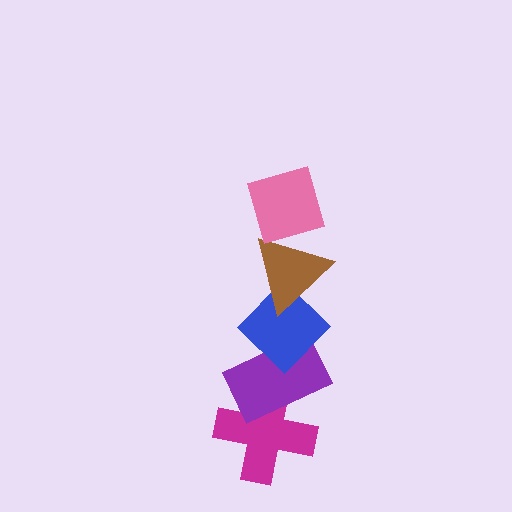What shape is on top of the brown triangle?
The pink diamond is on top of the brown triangle.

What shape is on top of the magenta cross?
The purple rectangle is on top of the magenta cross.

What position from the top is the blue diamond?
The blue diamond is 3rd from the top.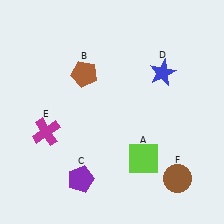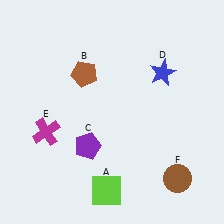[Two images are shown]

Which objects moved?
The objects that moved are: the lime square (A), the purple pentagon (C).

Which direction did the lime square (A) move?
The lime square (A) moved left.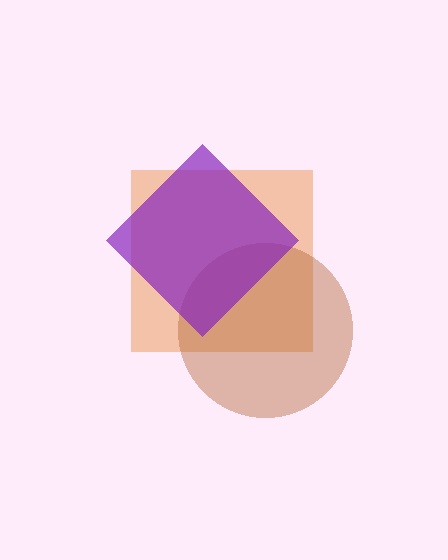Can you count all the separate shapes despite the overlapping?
Yes, there are 3 separate shapes.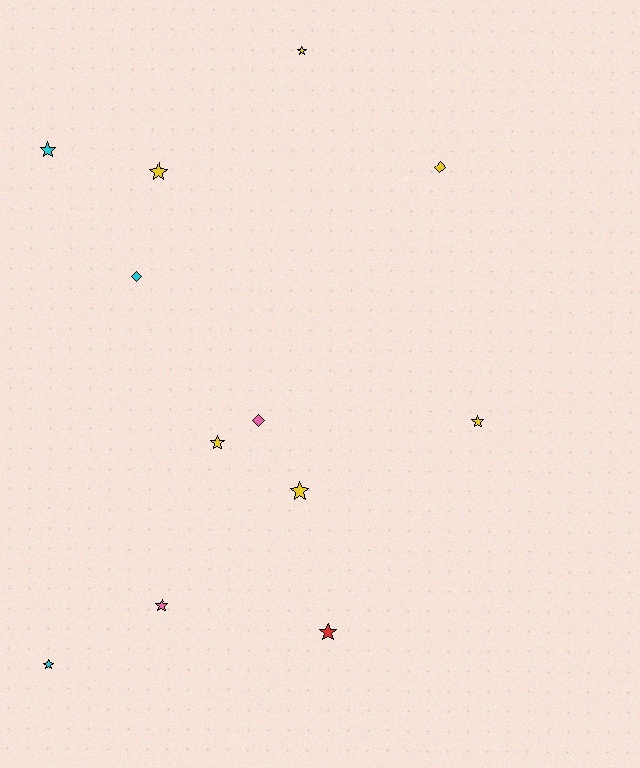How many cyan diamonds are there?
There is 1 cyan diamond.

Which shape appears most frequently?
Star, with 9 objects.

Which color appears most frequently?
Yellow, with 6 objects.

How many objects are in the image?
There are 12 objects.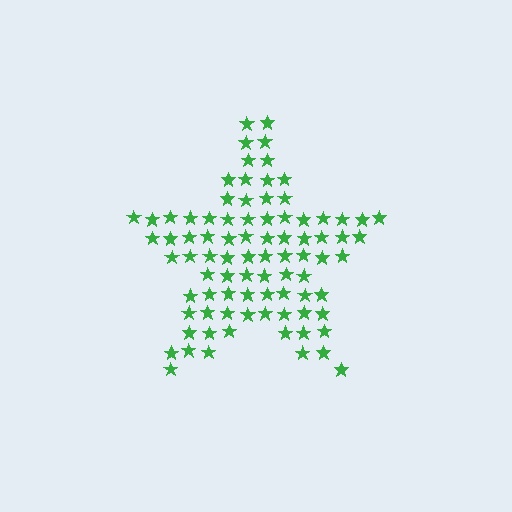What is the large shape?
The large shape is a star.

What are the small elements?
The small elements are stars.